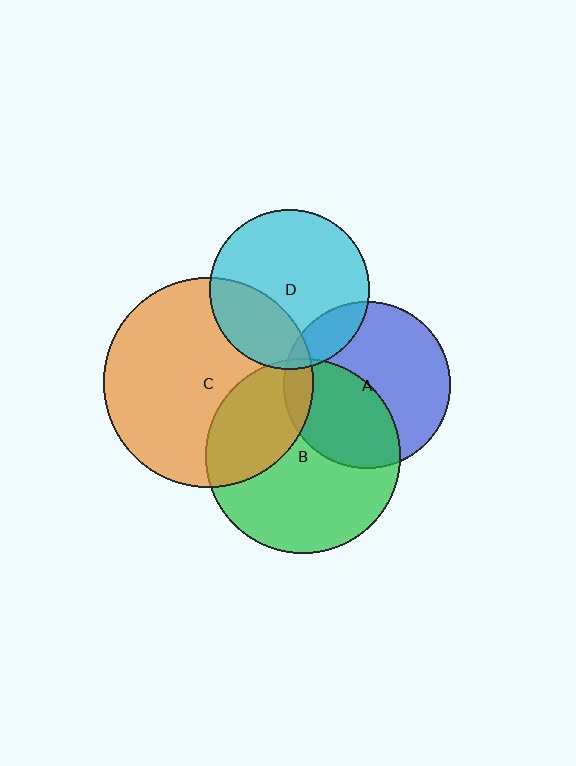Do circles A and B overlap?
Yes.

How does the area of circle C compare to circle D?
Approximately 1.7 times.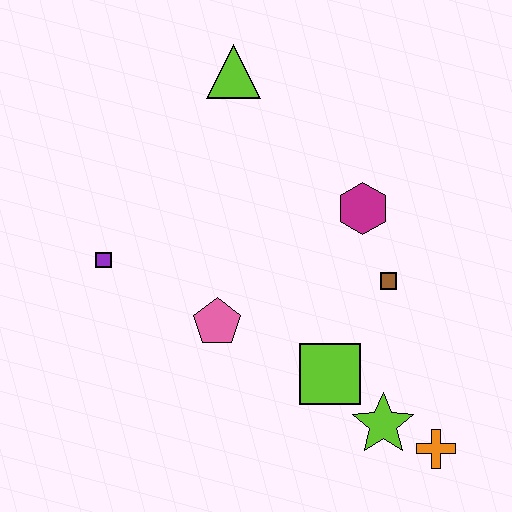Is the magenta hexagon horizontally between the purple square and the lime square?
No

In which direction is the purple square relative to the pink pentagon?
The purple square is to the left of the pink pentagon.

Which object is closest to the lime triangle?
The magenta hexagon is closest to the lime triangle.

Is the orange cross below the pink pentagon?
Yes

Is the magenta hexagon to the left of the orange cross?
Yes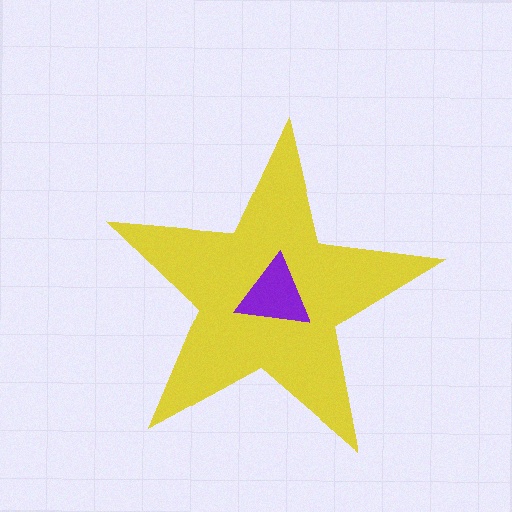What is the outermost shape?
The yellow star.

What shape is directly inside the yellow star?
The purple triangle.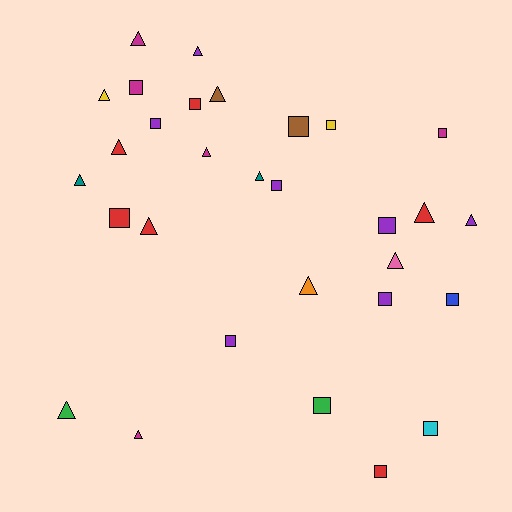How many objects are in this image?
There are 30 objects.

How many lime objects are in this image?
There are no lime objects.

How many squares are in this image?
There are 15 squares.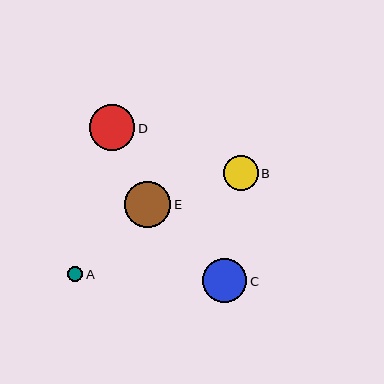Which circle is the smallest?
Circle A is the smallest with a size of approximately 16 pixels.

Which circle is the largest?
Circle E is the largest with a size of approximately 46 pixels.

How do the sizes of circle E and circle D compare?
Circle E and circle D are approximately the same size.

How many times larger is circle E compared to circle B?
Circle E is approximately 1.3 times the size of circle B.